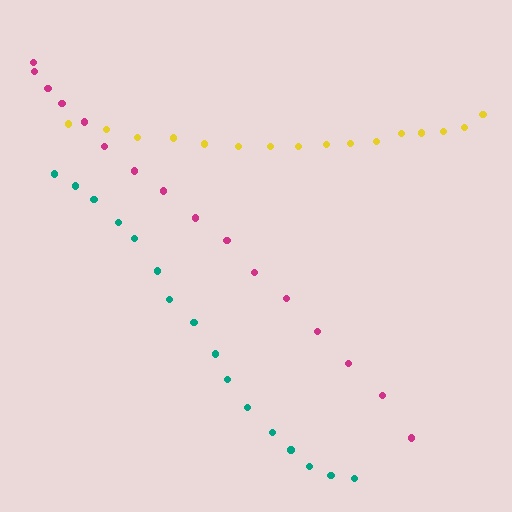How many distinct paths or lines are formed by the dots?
There are 3 distinct paths.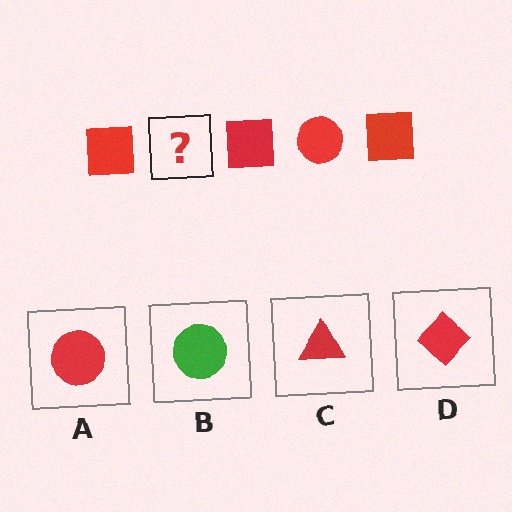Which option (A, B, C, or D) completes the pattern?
A.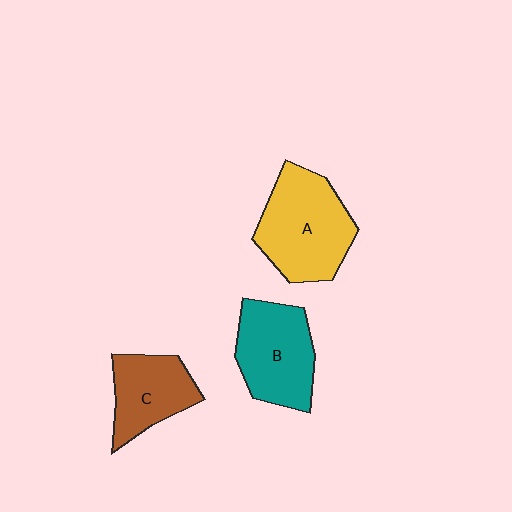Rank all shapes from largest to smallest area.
From largest to smallest: A (yellow), B (teal), C (brown).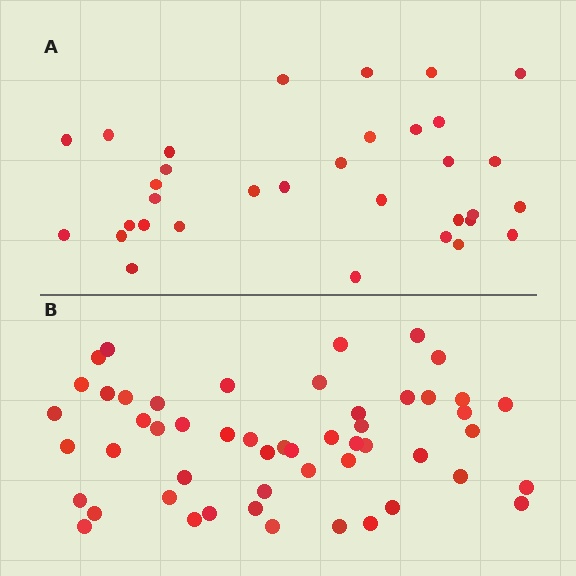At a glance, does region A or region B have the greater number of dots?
Region B (the bottom region) has more dots.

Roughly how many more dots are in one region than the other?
Region B has approximately 20 more dots than region A.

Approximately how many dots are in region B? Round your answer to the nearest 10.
About 50 dots. (The exact count is 52, which rounds to 50.)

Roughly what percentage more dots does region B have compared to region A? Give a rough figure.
About 60% more.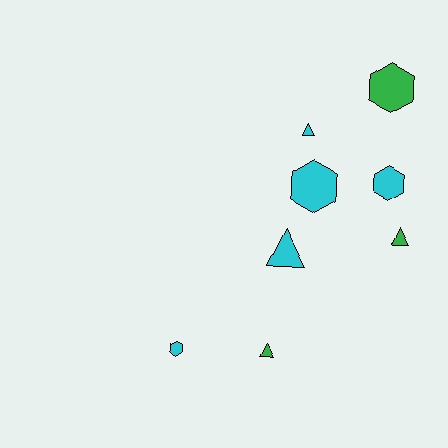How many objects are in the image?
There are 8 objects.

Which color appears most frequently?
Cyan, with 5 objects.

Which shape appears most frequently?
Hexagon, with 4 objects.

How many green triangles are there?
There are 2 green triangles.